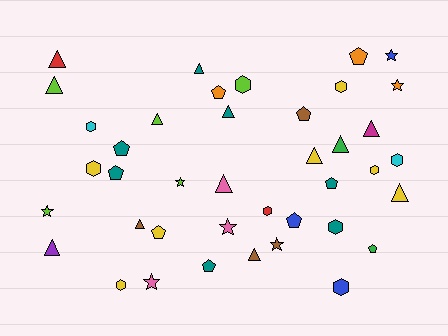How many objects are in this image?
There are 40 objects.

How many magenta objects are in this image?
There is 1 magenta object.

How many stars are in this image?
There are 7 stars.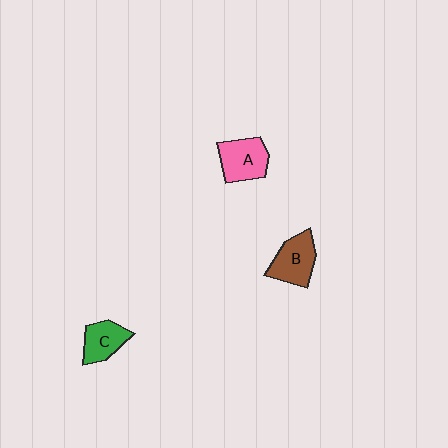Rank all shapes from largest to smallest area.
From largest to smallest: A (pink), B (brown), C (green).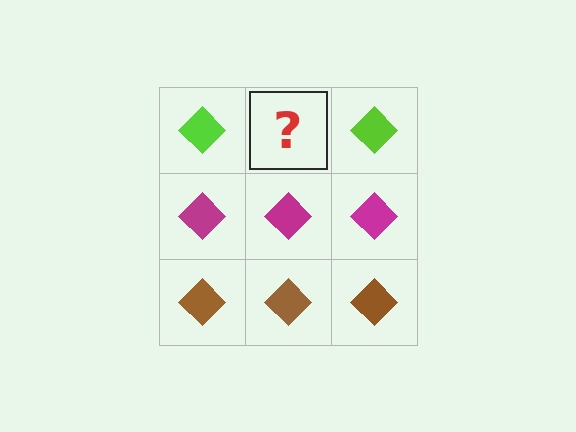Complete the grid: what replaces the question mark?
The question mark should be replaced with a lime diamond.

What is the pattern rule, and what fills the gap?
The rule is that each row has a consistent color. The gap should be filled with a lime diamond.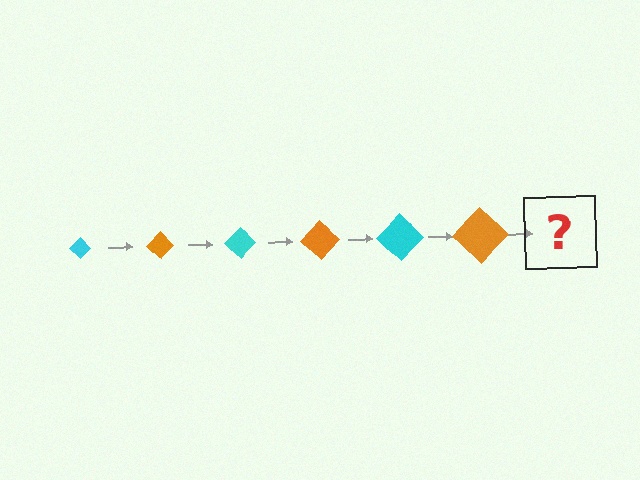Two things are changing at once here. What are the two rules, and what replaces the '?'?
The two rules are that the diamond grows larger each step and the color cycles through cyan and orange. The '?' should be a cyan diamond, larger than the previous one.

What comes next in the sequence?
The next element should be a cyan diamond, larger than the previous one.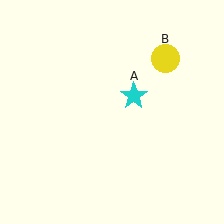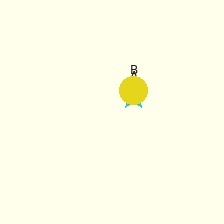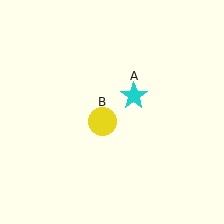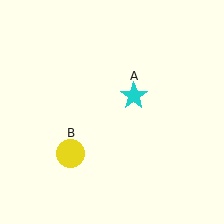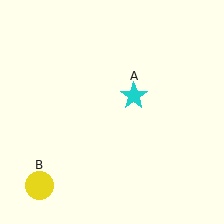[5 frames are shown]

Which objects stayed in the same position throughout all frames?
Cyan star (object A) remained stationary.